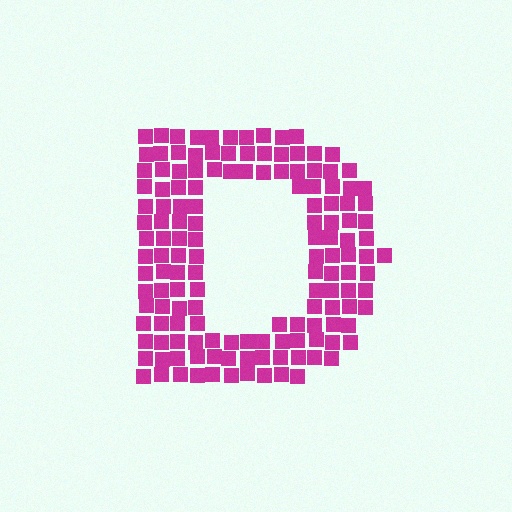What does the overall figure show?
The overall figure shows the letter D.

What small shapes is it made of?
It is made of small squares.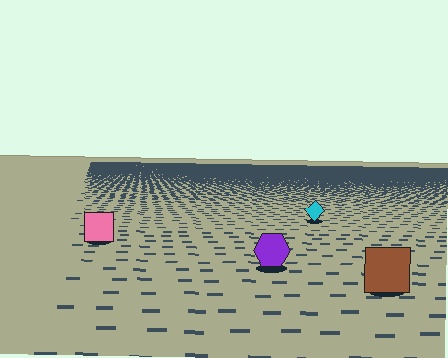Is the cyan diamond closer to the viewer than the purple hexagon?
No. The purple hexagon is closer — you can tell from the texture gradient: the ground texture is coarser near it.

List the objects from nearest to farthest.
From nearest to farthest: the brown square, the purple hexagon, the pink square, the cyan diamond.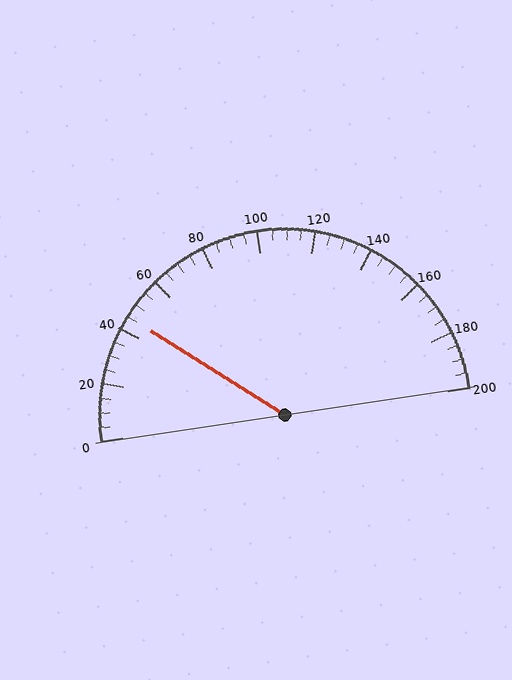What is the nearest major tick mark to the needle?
The nearest major tick mark is 40.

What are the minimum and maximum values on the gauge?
The gauge ranges from 0 to 200.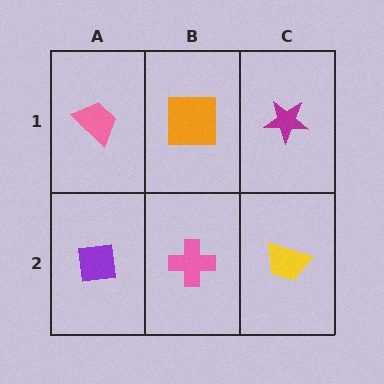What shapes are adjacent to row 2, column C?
A magenta star (row 1, column C), a pink cross (row 2, column B).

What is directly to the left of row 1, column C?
An orange square.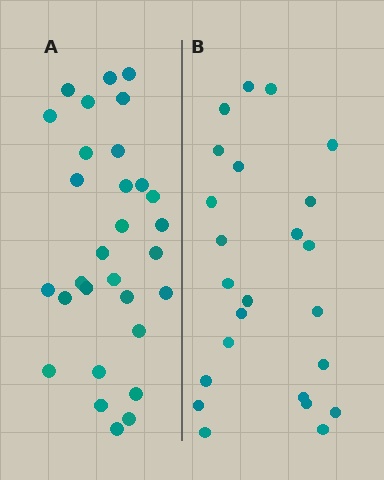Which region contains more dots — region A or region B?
Region A (the left region) has more dots.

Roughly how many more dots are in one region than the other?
Region A has about 6 more dots than region B.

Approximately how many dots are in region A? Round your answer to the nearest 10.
About 30 dots.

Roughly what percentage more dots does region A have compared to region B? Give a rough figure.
About 25% more.